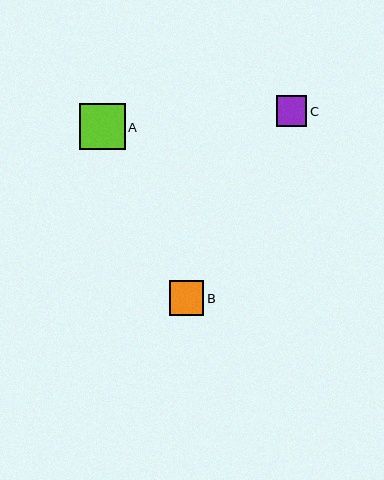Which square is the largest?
Square A is the largest with a size of approximately 46 pixels.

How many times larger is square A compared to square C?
Square A is approximately 1.5 times the size of square C.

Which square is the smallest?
Square C is the smallest with a size of approximately 31 pixels.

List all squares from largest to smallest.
From largest to smallest: A, B, C.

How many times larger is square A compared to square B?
Square A is approximately 1.3 times the size of square B.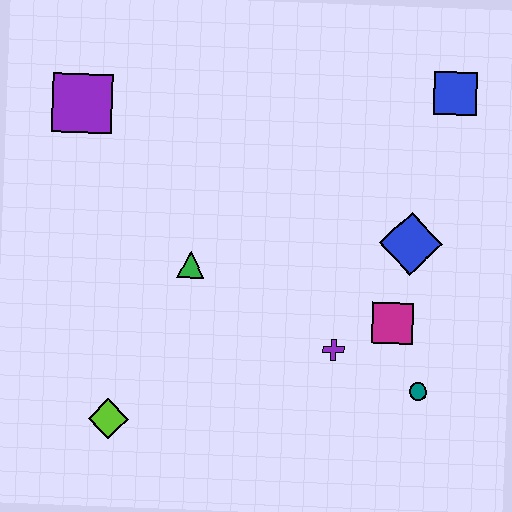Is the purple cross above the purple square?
No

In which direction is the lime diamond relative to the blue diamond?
The lime diamond is to the left of the blue diamond.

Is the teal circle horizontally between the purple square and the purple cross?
No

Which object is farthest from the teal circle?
The purple square is farthest from the teal circle.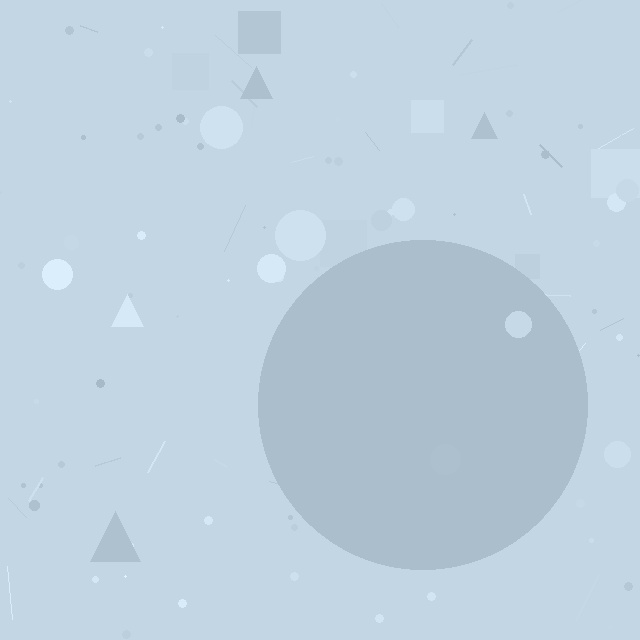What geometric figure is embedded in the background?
A circle is embedded in the background.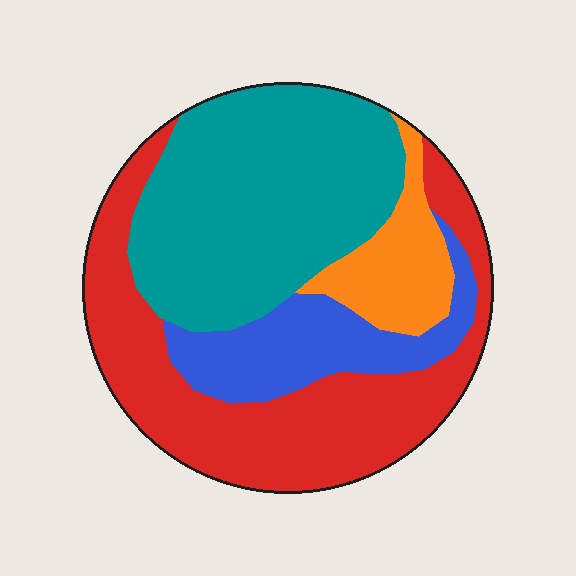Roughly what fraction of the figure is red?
Red takes up between a third and a half of the figure.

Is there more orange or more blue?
Blue.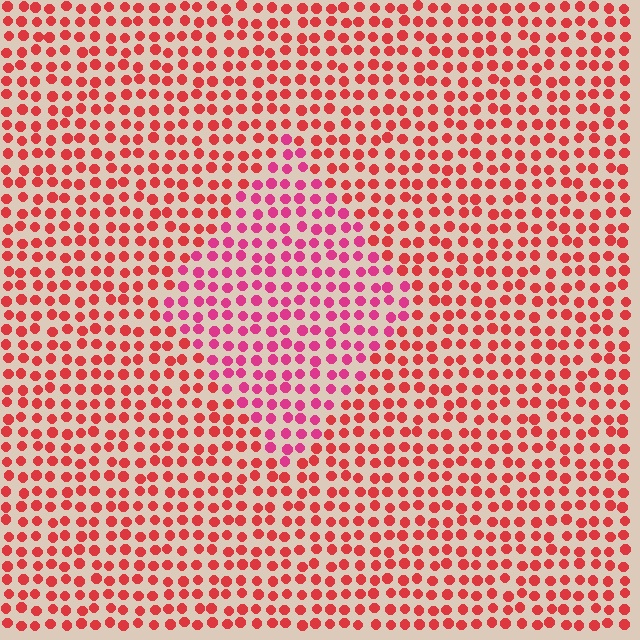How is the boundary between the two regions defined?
The boundary is defined purely by a slight shift in hue (about 28 degrees). Spacing, size, and orientation are identical on both sides.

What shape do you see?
I see a diamond.